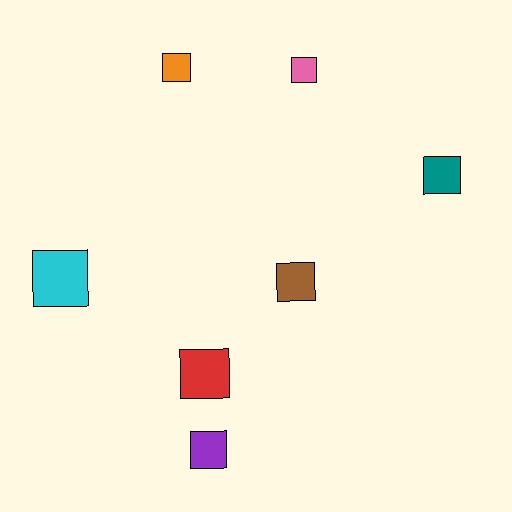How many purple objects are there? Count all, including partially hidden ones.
There is 1 purple object.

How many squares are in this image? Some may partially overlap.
There are 7 squares.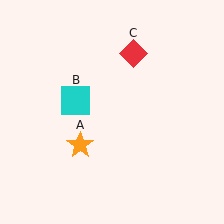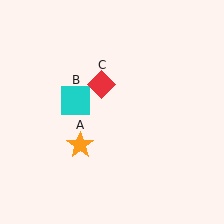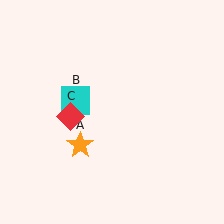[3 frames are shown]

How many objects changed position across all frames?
1 object changed position: red diamond (object C).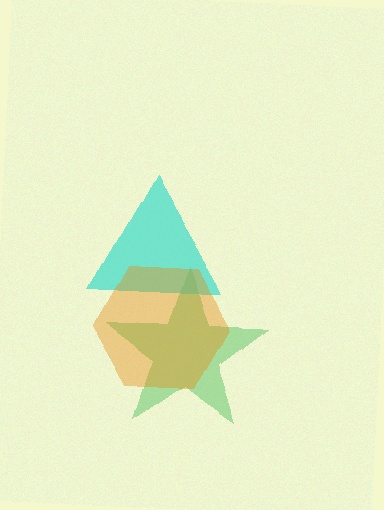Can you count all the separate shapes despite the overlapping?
Yes, there are 3 separate shapes.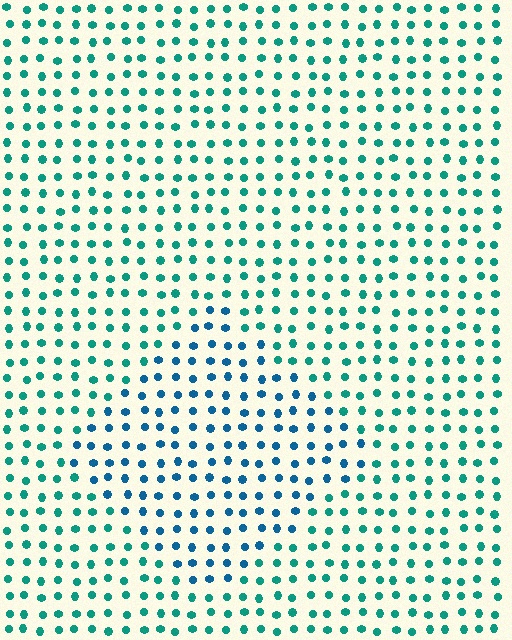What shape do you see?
I see a diamond.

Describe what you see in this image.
The image is filled with small teal elements in a uniform arrangement. A diamond-shaped region is visible where the elements are tinted to a slightly different hue, forming a subtle color boundary.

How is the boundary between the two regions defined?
The boundary is defined purely by a slight shift in hue (about 33 degrees). Spacing, size, and orientation are identical on both sides.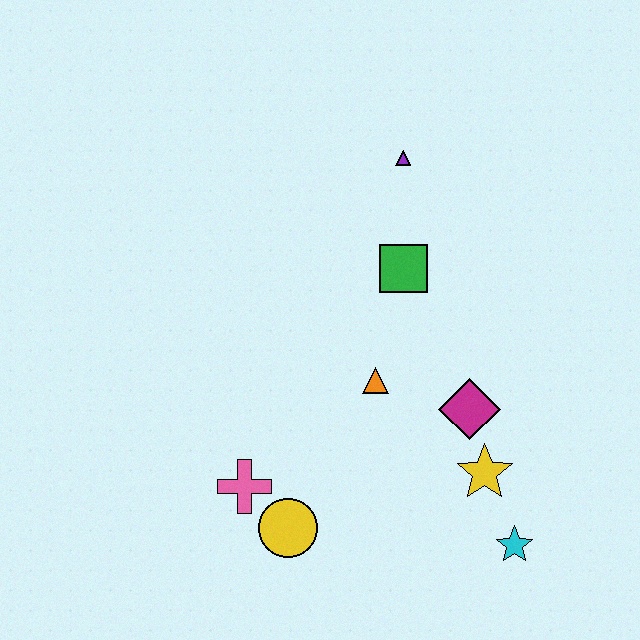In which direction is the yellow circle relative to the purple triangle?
The yellow circle is below the purple triangle.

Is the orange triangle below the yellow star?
No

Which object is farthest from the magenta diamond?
The purple triangle is farthest from the magenta diamond.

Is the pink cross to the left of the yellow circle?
Yes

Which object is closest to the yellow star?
The magenta diamond is closest to the yellow star.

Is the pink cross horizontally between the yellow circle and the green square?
No